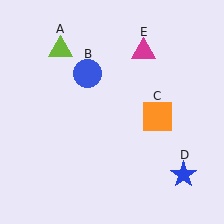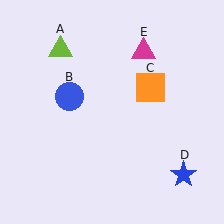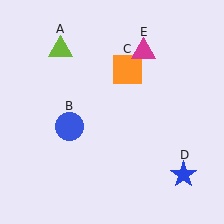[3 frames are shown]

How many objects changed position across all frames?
2 objects changed position: blue circle (object B), orange square (object C).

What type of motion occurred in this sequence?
The blue circle (object B), orange square (object C) rotated counterclockwise around the center of the scene.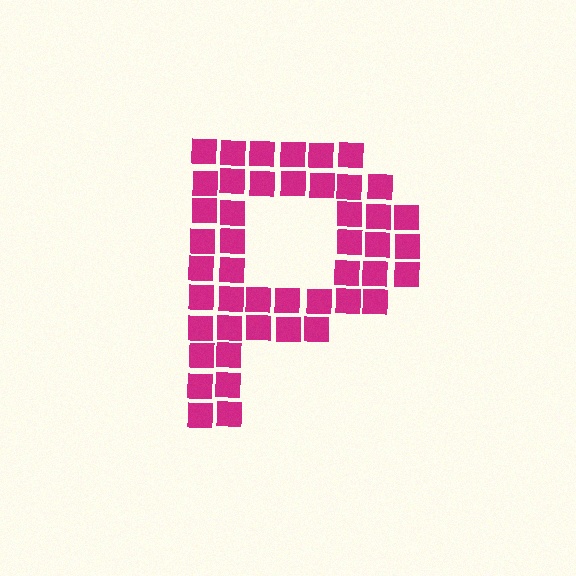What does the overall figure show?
The overall figure shows the letter P.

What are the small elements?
The small elements are squares.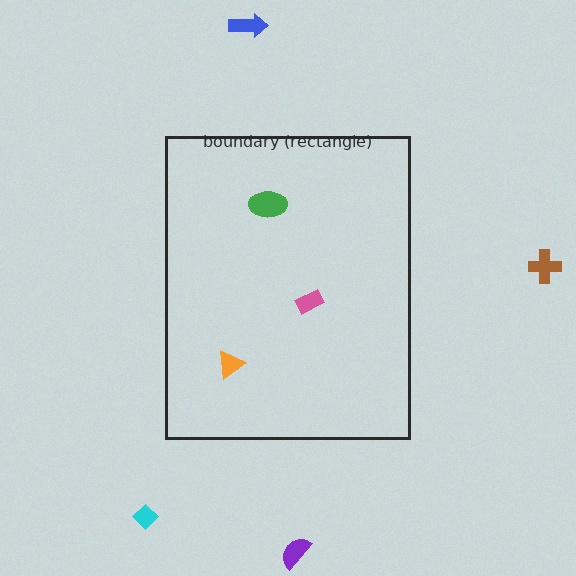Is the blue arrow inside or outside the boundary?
Outside.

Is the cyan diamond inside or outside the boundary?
Outside.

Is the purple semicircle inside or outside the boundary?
Outside.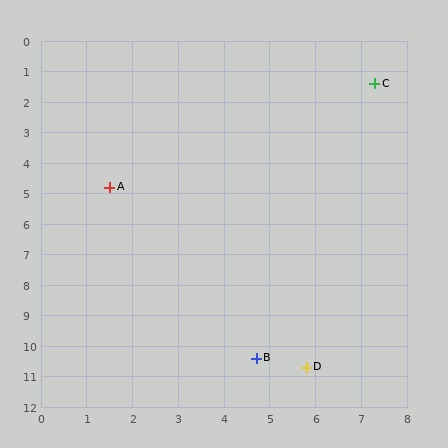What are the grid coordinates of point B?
Point B is at approximately (4.7, 10.4).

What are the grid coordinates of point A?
Point A is at approximately (1.5, 4.8).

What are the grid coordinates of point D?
Point D is at approximately (5.8, 10.7).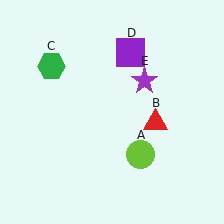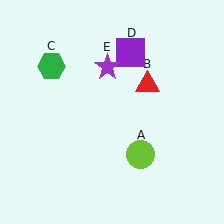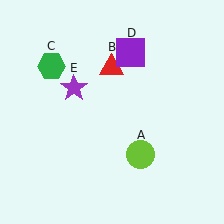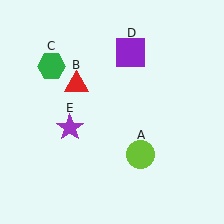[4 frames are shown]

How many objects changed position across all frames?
2 objects changed position: red triangle (object B), purple star (object E).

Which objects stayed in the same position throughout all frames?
Lime circle (object A) and green hexagon (object C) and purple square (object D) remained stationary.